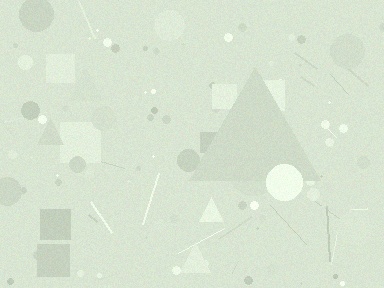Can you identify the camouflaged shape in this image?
The camouflaged shape is a triangle.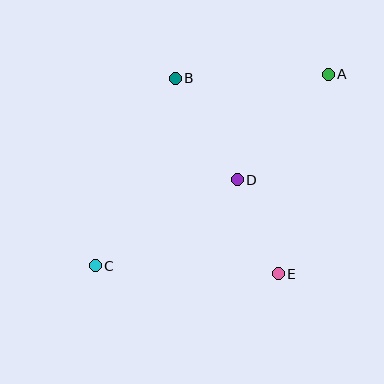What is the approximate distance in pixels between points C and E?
The distance between C and E is approximately 183 pixels.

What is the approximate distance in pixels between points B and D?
The distance between B and D is approximately 119 pixels.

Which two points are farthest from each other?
Points A and C are farthest from each other.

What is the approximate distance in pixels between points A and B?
The distance between A and B is approximately 153 pixels.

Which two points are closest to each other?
Points D and E are closest to each other.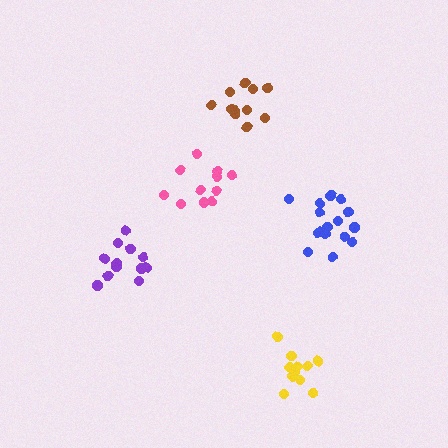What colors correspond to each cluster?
The clusters are colored: blue, pink, brown, purple, yellow.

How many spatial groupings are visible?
There are 5 spatial groupings.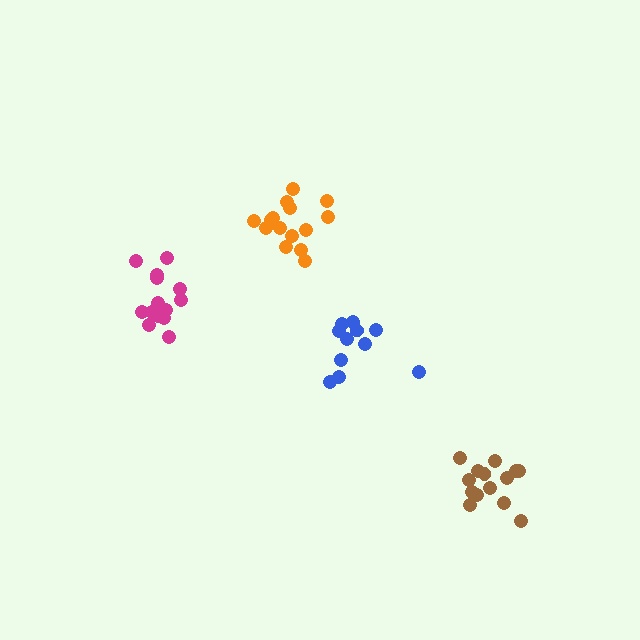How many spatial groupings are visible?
There are 4 spatial groupings.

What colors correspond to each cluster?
The clusters are colored: blue, orange, magenta, brown.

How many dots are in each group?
Group 1: 11 dots, Group 2: 15 dots, Group 3: 14 dots, Group 4: 14 dots (54 total).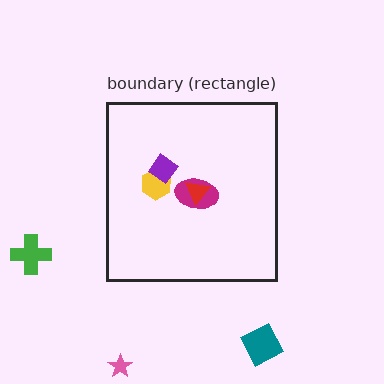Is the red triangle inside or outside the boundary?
Inside.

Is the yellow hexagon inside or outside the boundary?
Inside.